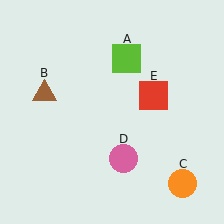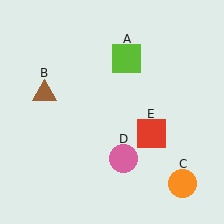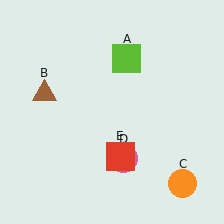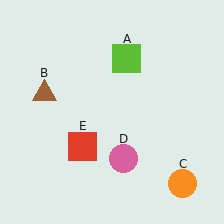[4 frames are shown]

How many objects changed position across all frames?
1 object changed position: red square (object E).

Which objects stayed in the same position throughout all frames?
Lime square (object A) and brown triangle (object B) and orange circle (object C) and pink circle (object D) remained stationary.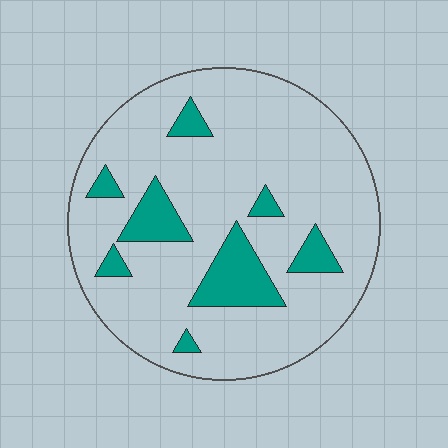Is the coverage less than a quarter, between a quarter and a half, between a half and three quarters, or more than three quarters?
Less than a quarter.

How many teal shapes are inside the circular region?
8.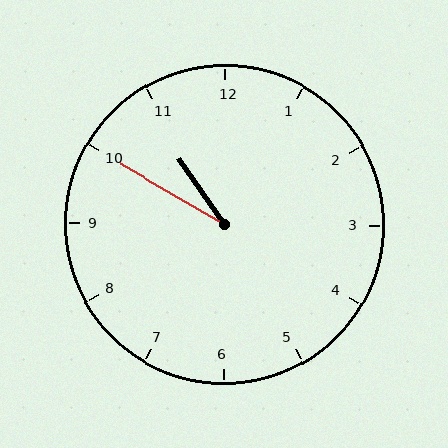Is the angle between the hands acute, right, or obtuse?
It is acute.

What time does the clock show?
10:50.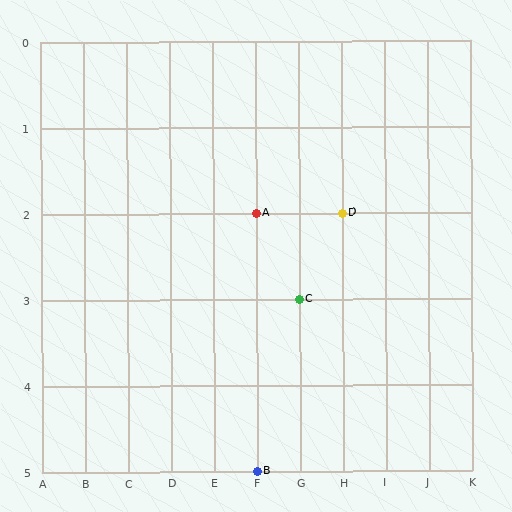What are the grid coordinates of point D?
Point D is at grid coordinates (H, 2).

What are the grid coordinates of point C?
Point C is at grid coordinates (G, 3).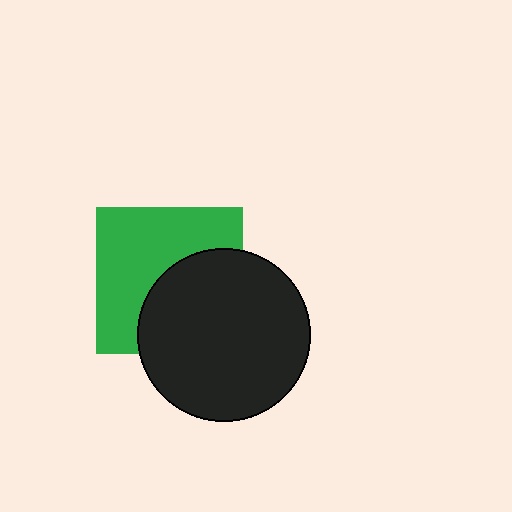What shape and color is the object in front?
The object in front is a black circle.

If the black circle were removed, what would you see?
You would see the complete green square.